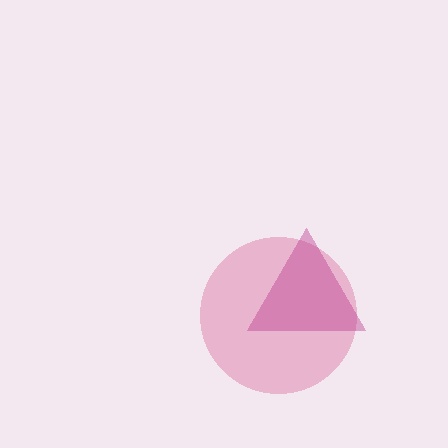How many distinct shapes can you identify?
There are 2 distinct shapes: a pink circle, a magenta triangle.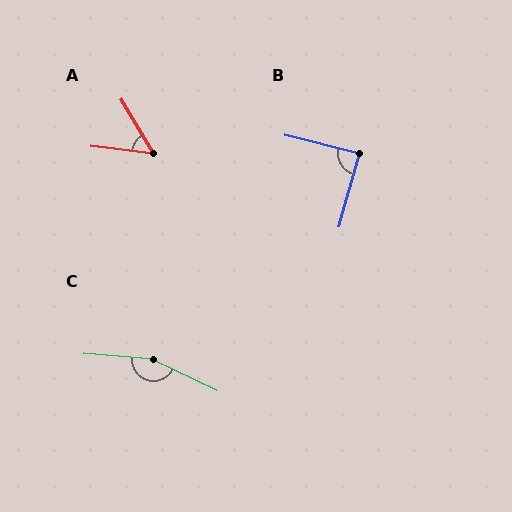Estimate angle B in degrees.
Approximately 88 degrees.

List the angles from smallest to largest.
A (53°), B (88°), C (159°).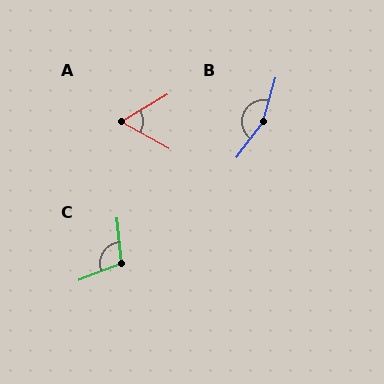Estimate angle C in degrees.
Approximately 105 degrees.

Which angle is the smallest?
A, at approximately 59 degrees.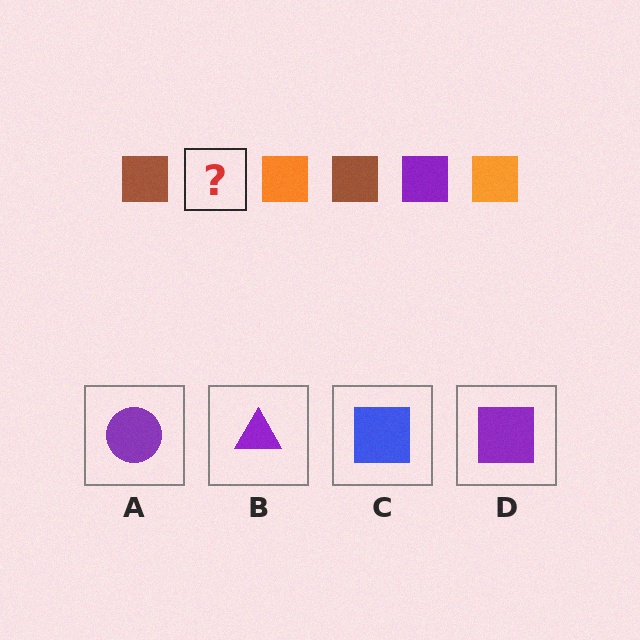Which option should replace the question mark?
Option D.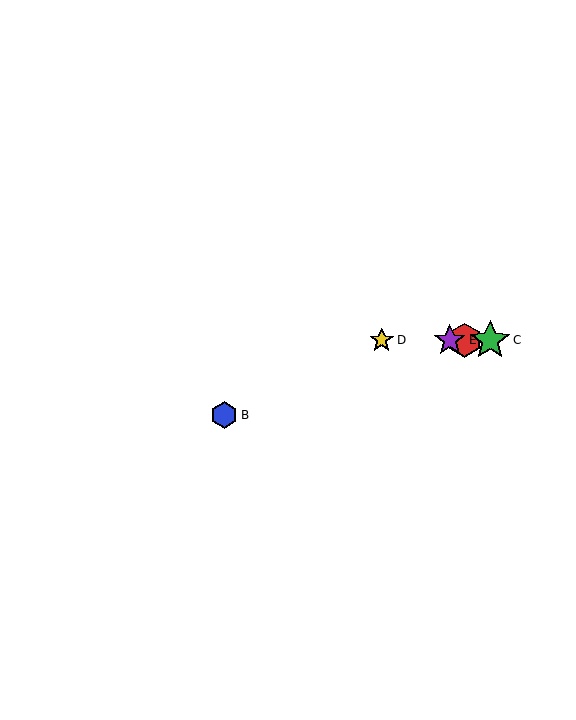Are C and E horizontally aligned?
Yes, both are at y≈340.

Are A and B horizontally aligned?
No, A is at y≈340 and B is at y≈415.